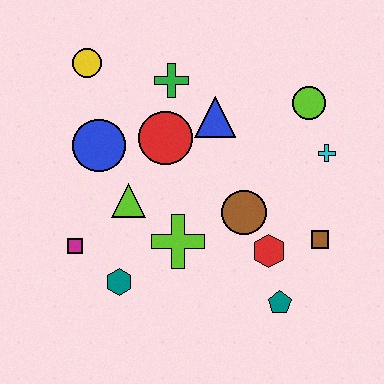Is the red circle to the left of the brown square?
Yes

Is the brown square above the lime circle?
No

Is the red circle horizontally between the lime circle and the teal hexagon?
Yes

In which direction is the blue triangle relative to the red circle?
The blue triangle is to the right of the red circle.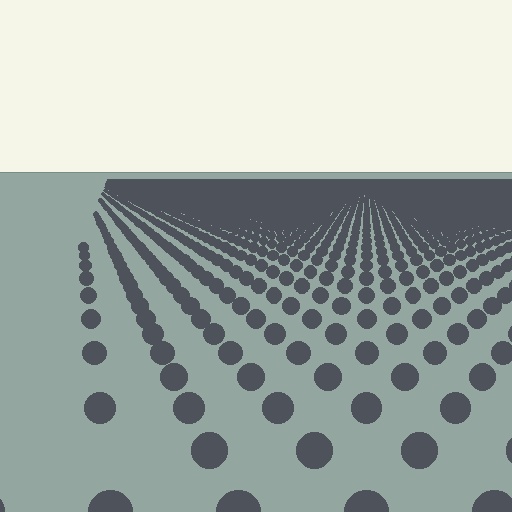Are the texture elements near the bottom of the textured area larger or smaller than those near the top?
Larger. Near the bottom, elements are closer to the viewer and appear at a bigger on-screen size.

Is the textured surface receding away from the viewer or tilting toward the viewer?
The surface is receding away from the viewer. Texture elements get smaller and denser toward the top.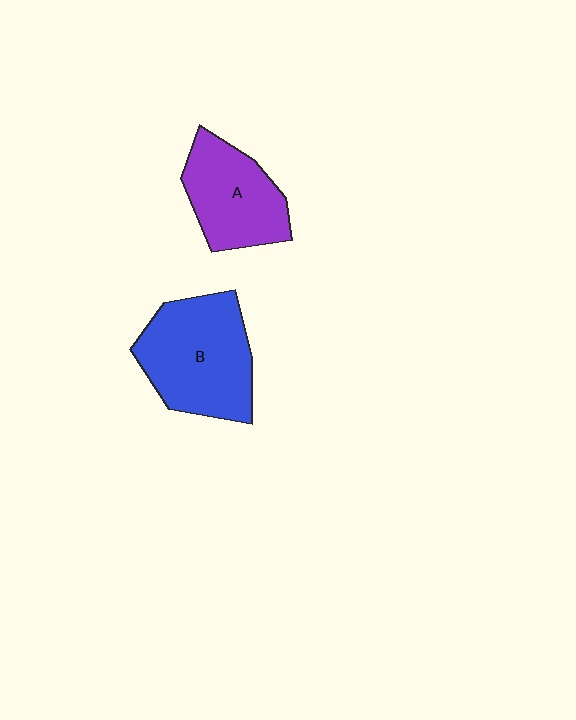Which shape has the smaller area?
Shape A (purple).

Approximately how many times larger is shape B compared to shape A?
Approximately 1.3 times.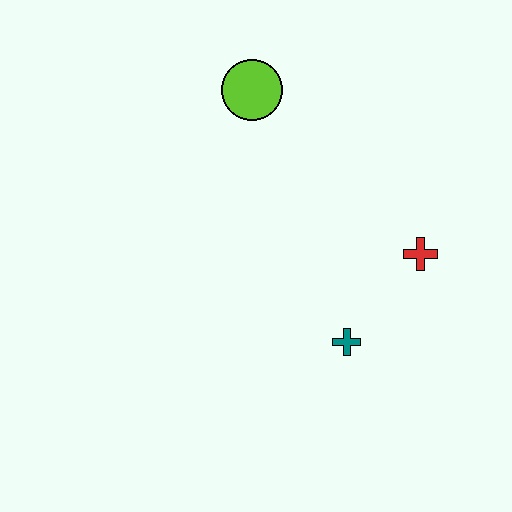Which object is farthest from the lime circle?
The teal cross is farthest from the lime circle.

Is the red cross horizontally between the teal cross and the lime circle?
No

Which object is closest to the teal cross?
The red cross is closest to the teal cross.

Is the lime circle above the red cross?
Yes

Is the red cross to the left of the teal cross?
No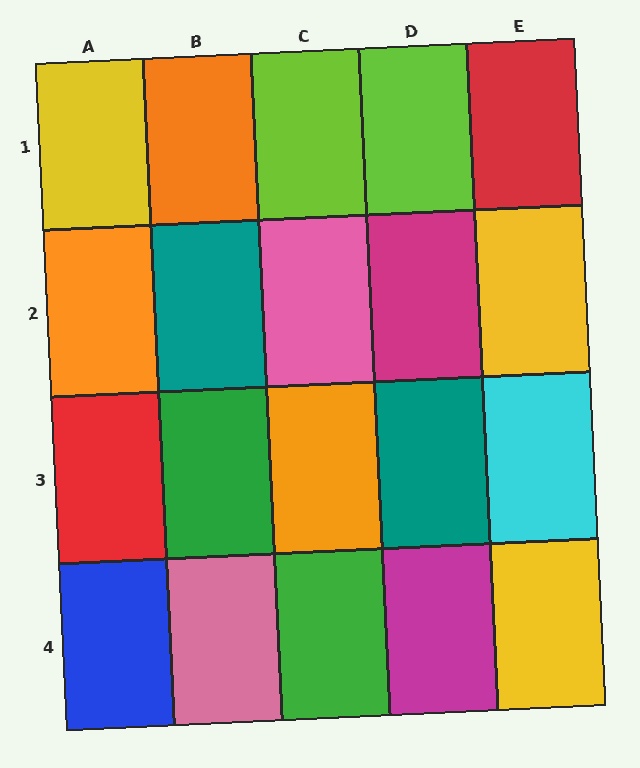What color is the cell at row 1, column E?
Red.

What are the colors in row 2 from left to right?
Orange, teal, pink, magenta, yellow.